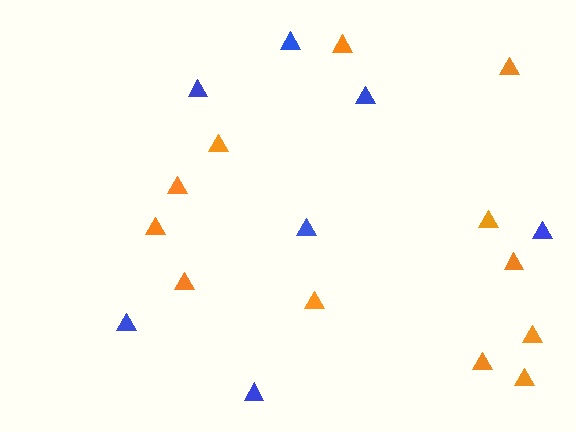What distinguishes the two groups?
There are 2 groups: one group of blue triangles (7) and one group of orange triangles (12).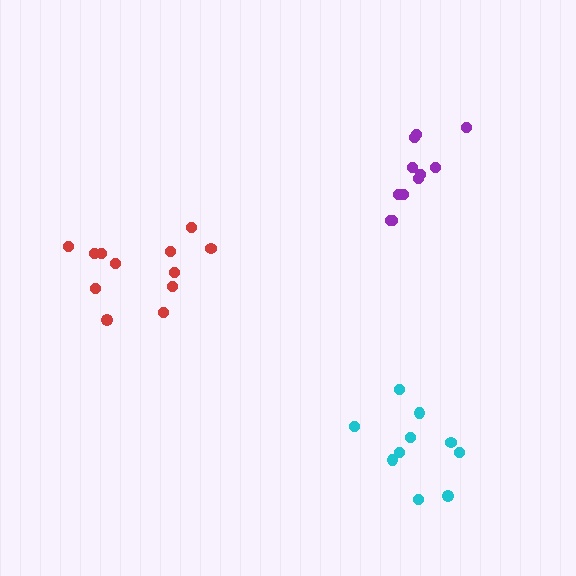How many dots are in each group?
Group 1: 11 dots, Group 2: 12 dots, Group 3: 10 dots (33 total).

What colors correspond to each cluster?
The clusters are colored: purple, red, cyan.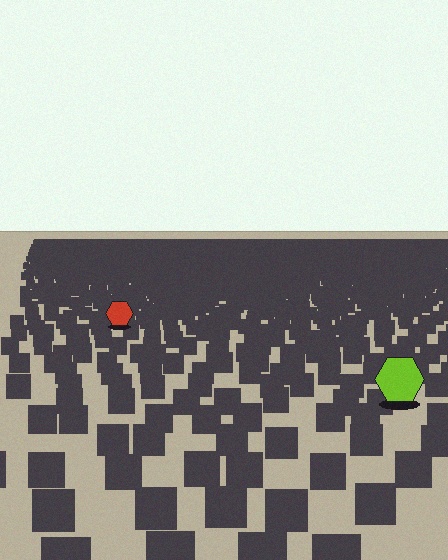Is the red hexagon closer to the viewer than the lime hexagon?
No. The lime hexagon is closer — you can tell from the texture gradient: the ground texture is coarser near it.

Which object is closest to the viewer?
The lime hexagon is closest. The texture marks near it are larger and more spread out.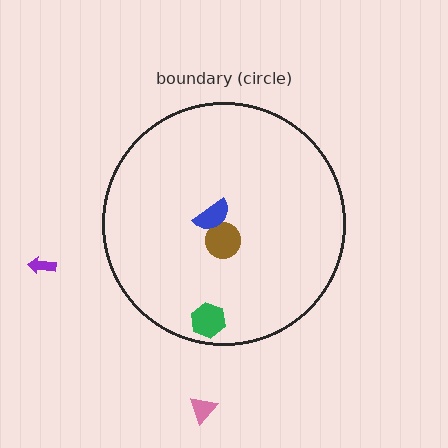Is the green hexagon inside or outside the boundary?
Inside.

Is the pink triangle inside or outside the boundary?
Outside.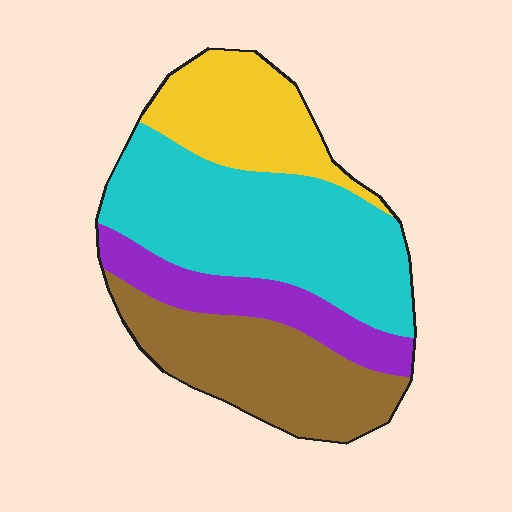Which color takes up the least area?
Purple, at roughly 15%.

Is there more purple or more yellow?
Yellow.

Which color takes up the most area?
Cyan, at roughly 40%.